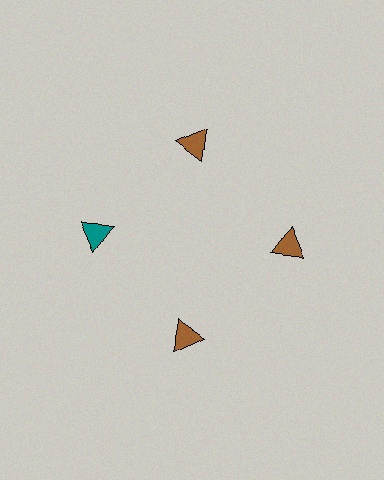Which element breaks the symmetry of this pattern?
The teal triangle at roughly the 9 o'clock position breaks the symmetry. All other shapes are brown triangles.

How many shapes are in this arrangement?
There are 4 shapes arranged in a ring pattern.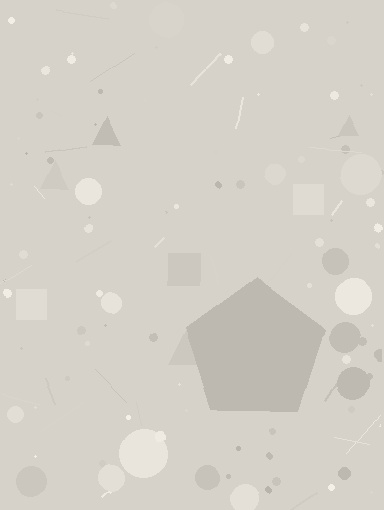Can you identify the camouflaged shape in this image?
The camouflaged shape is a pentagon.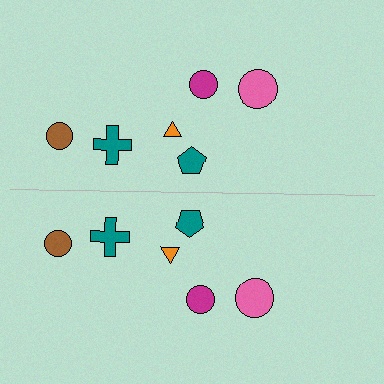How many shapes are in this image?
There are 12 shapes in this image.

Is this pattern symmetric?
Yes, this pattern has bilateral (reflection) symmetry.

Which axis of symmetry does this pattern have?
The pattern has a horizontal axis of symmetry running through the center of the image.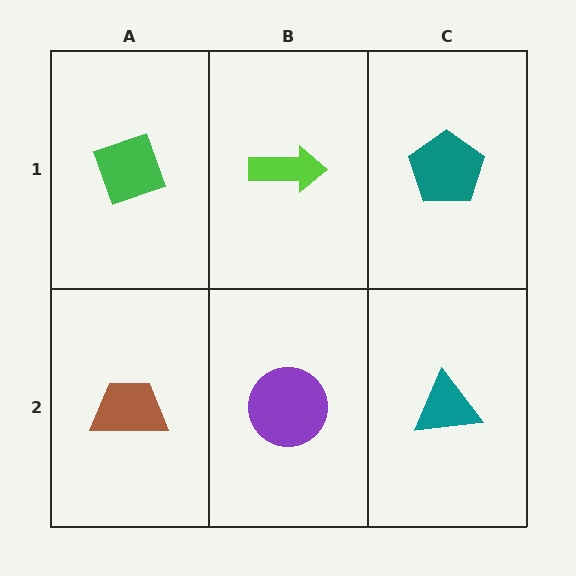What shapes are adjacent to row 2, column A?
A green diamond (row 1, column A), a purple circle (row 2, column B).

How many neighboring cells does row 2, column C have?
2.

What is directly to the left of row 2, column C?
A purple circle.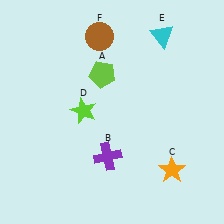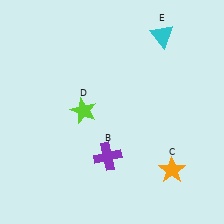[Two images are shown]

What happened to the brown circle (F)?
The brown circle (F) was removed in Image 2. It was in the top-left area of Image 1.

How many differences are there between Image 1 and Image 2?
There are 2 differences between the two images.